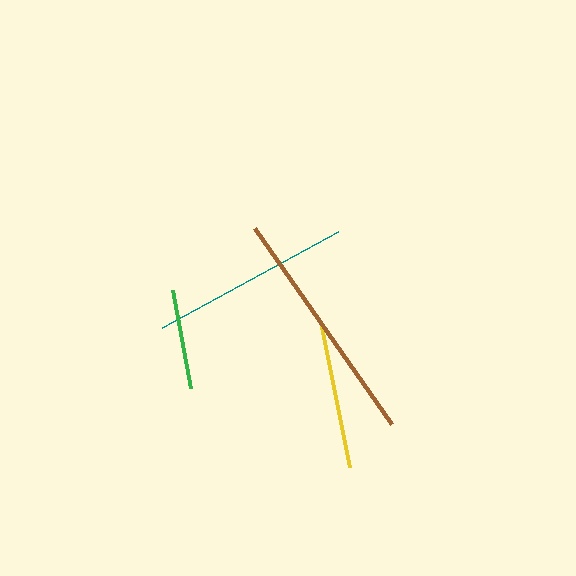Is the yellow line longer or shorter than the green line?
The yellow line is longer than the green line.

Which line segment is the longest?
The brown line is the longest at approximately 239 pixels.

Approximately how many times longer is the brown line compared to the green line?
The brown line is approximately 2.4 times the length of the green line.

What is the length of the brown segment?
The brown segment is approximately 239 pixels long.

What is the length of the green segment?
The green segment is approximately 99 pixels long.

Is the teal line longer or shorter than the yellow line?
The teal line is longer than the yellow line.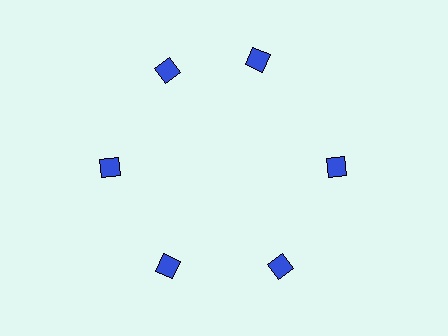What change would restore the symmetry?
The symmetry would be restored by rotating it back into even spacing with its neighbors so that all 6 squares sit at equal angles and equal distance from the center.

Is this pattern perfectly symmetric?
No. The 6 blue squares are arranged in a ring, but one element near the 1 o'clock position is rotated out of alignment along the ring, breaking the 6-fold rotational symmetry.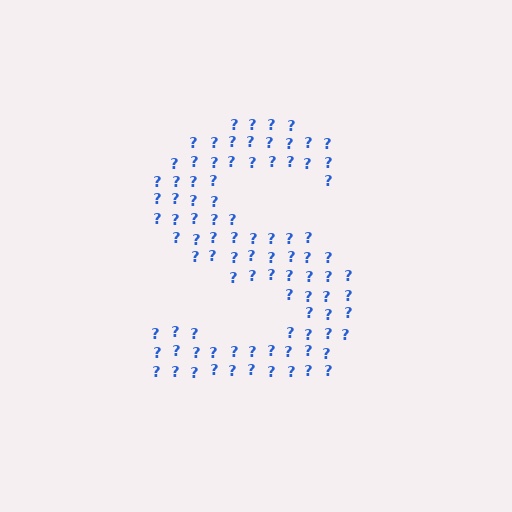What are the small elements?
The small elements are question marks.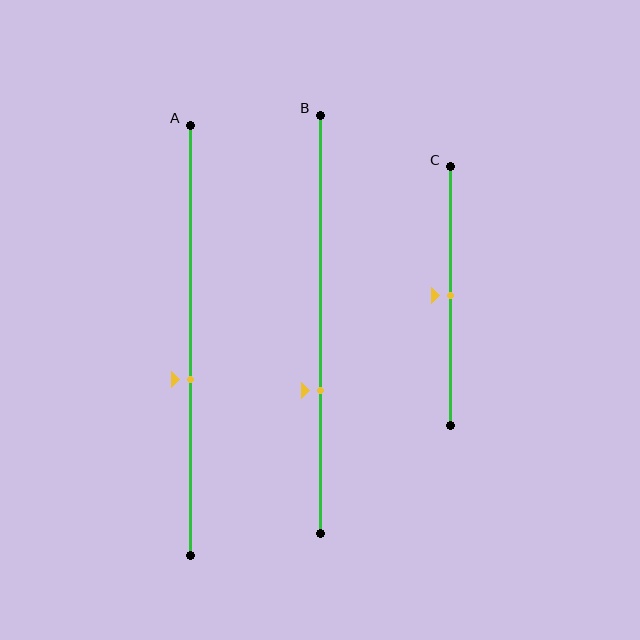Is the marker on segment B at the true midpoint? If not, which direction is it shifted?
No, the marker on segment B is shifted downward by about 16% of the segment length.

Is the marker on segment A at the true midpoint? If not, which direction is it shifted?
No, the marker on segment A is shifted downward by about 9% of the segment length.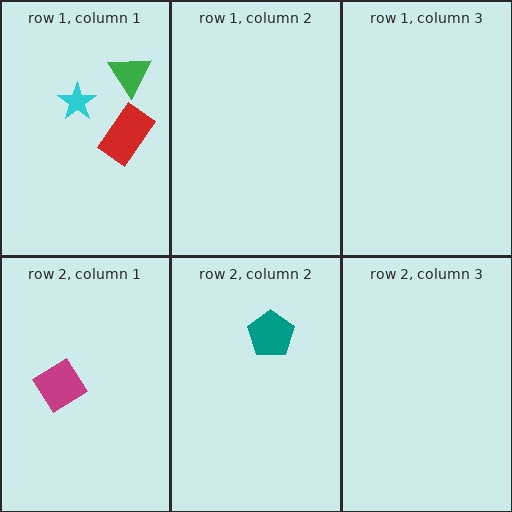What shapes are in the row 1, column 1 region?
The red rectangle, the cyan star, the green triangle.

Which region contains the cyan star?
The row 1, column 1 region.